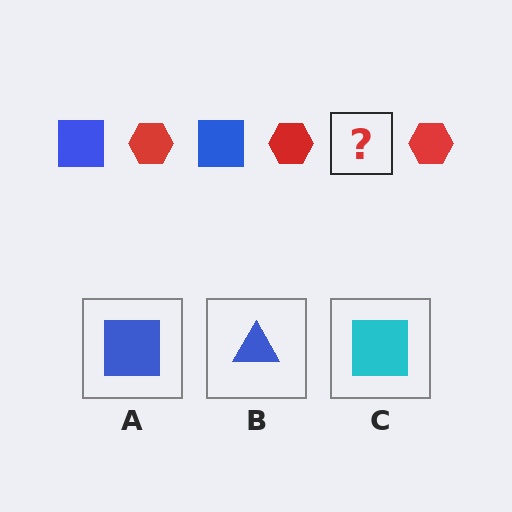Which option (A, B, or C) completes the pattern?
A.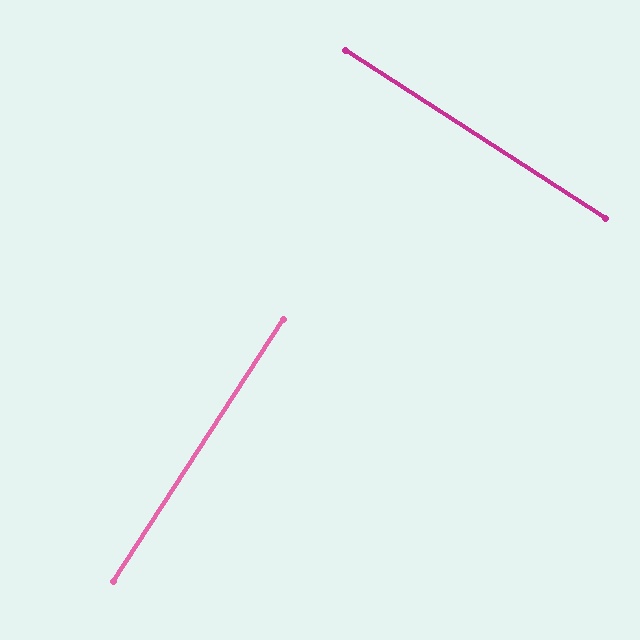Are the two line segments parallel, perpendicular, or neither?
Perpendicular — they meet at approximately 90°.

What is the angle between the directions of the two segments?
Approximately 90 degrees.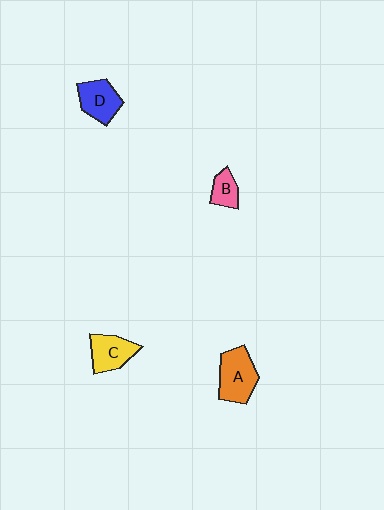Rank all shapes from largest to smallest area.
From largest to smallest: A (orange), C (yellow), D (blue), B (pink).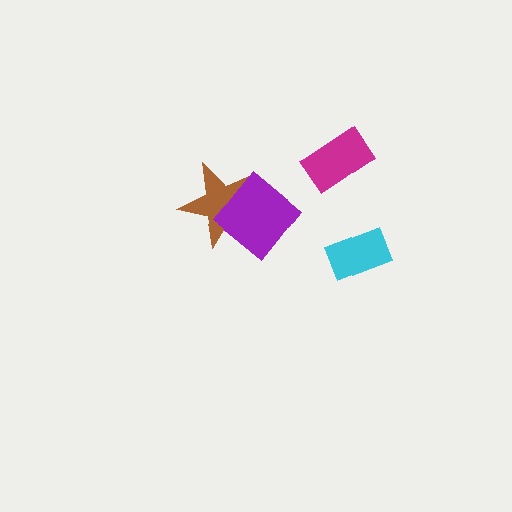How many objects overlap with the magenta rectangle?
0 objects overlap with the magenta rectangle.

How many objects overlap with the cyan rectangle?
0 objects overlap with the cyan rectangle.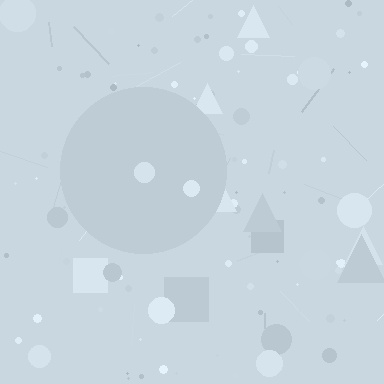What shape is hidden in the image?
A circle is hidden in the image.